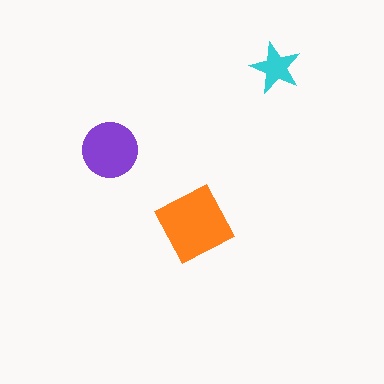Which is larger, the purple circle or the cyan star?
The purple circle.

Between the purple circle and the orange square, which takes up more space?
The orange square.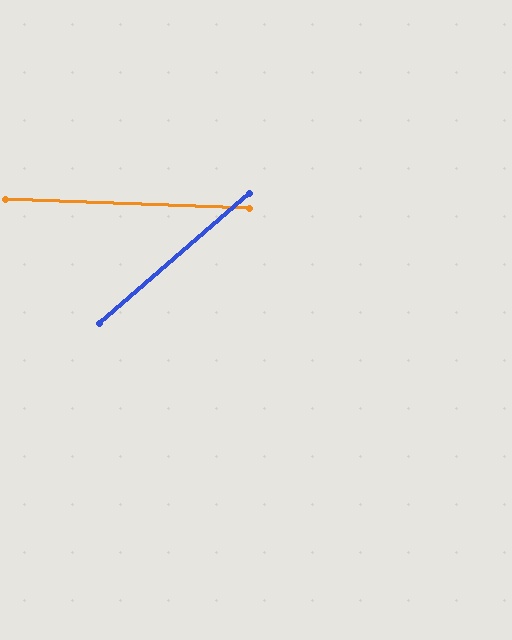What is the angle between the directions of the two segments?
Approximately 43 degrees.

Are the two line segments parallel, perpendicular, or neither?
Neither parallel nor perpendicular — they differ by about 43°.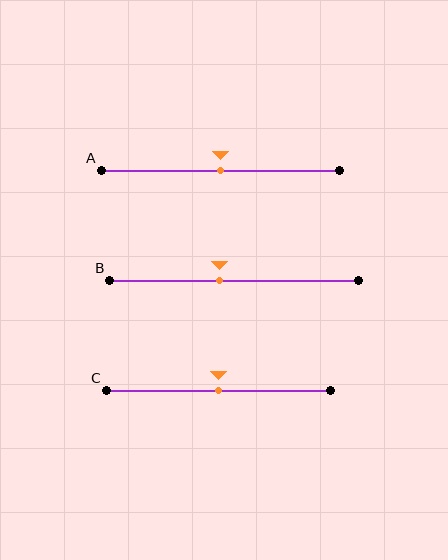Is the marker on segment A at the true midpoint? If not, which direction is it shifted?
Yes, the marker on segment A is at the true midpoint.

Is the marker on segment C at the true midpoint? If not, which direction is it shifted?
Yes, the marker on segment C is at the true midpoint.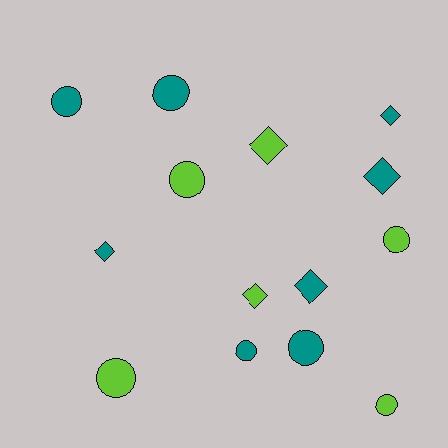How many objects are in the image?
There are 14 objects.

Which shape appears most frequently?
Circle, with 8 objects.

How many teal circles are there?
There are 4 teal circles.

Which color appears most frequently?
Teal, with 8 objects.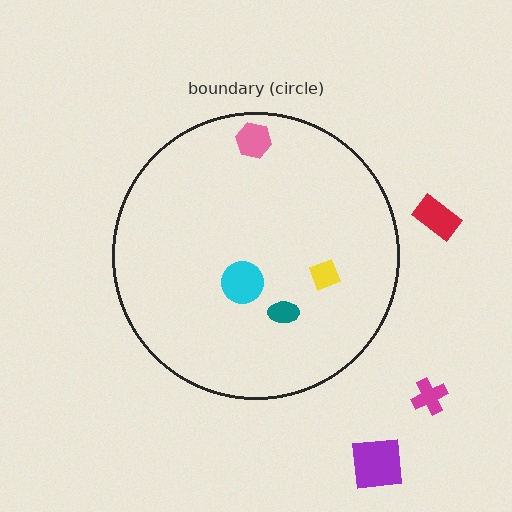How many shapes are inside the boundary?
4 inside, 3 outside.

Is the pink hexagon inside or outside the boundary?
Inside.